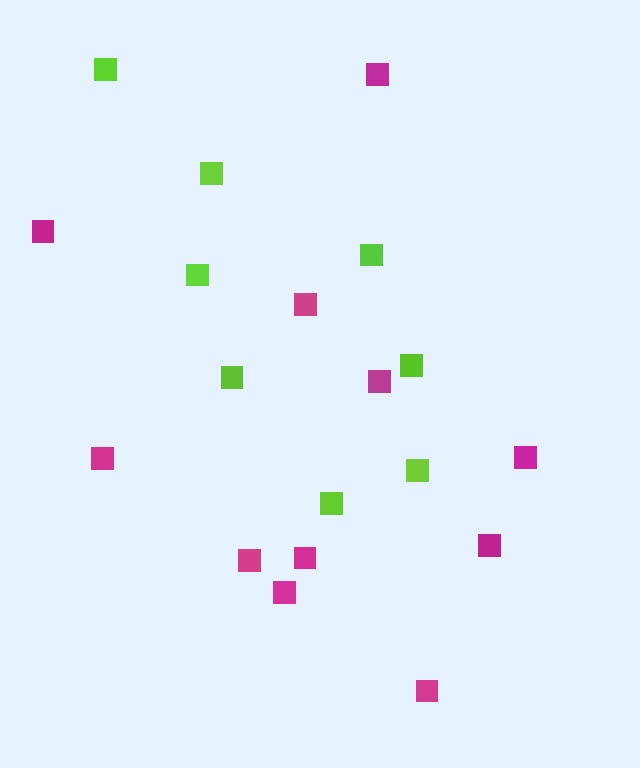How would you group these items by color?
There are 2 groups: one group of magenta squares (11) and one group of lime squares (8).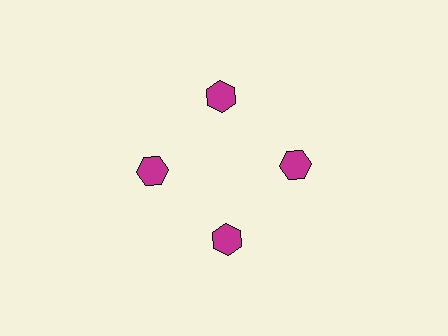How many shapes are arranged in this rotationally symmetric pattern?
There are 4 shapes, arranged in 4 groups of 1.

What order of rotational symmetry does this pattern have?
This pattern has 4-fold rotational symmetry.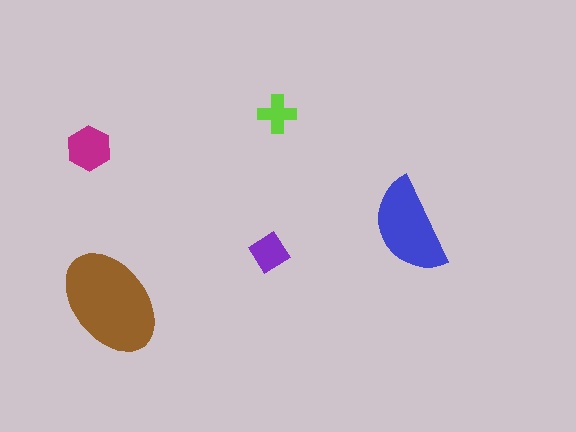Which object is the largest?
The brown ellipse.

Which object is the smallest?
The lime cross.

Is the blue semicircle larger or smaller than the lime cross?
Larger.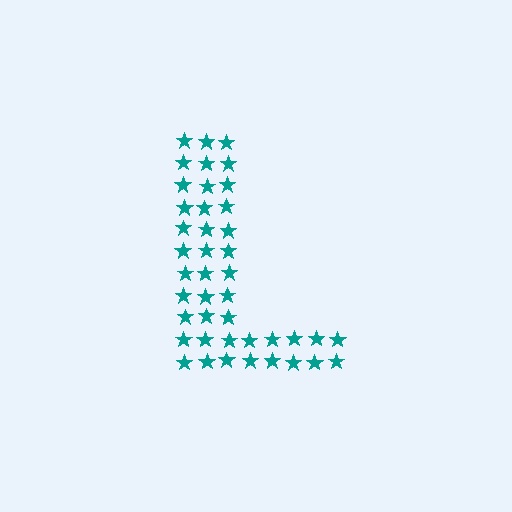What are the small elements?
The small elements are stars.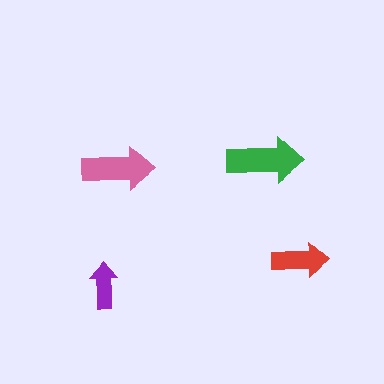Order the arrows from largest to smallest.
the green one, the pink one, the red one, the purple one.